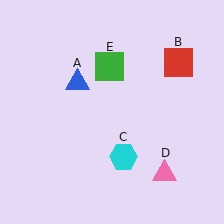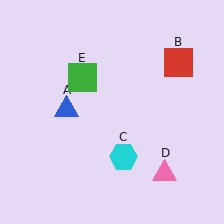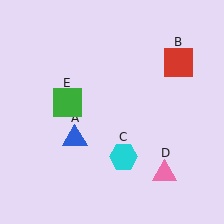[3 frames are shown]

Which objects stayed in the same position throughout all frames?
Red square (object B) and cyan hexagon (object C) and pink triangle (object D) remained stationary.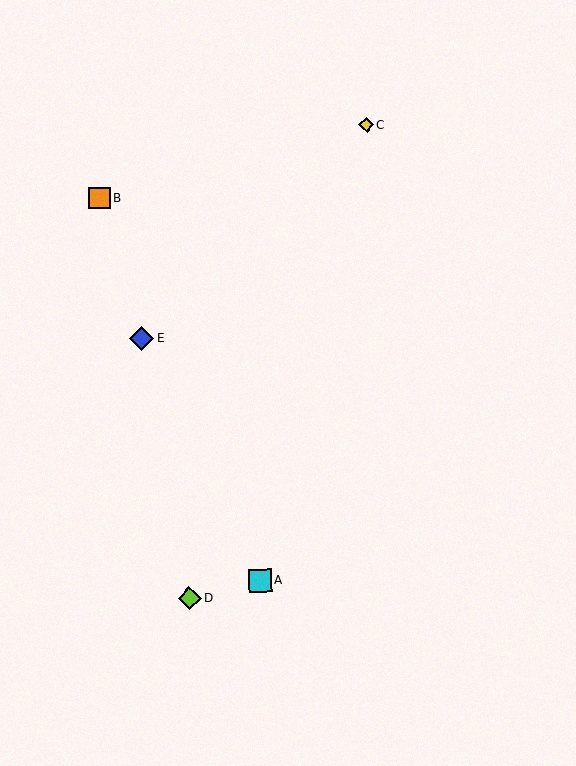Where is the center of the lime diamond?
The center of the lime diamond is at (190, 598).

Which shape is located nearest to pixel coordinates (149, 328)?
The blue diamond (labeled E) at (142, 339) is nearest to that location.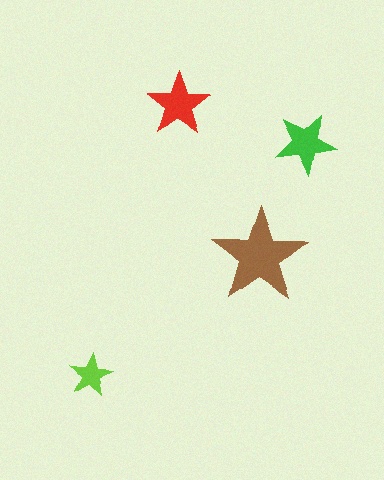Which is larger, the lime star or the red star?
The red one.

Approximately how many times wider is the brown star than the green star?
About 1.5 times wider.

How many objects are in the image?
There are 4 objects in the image.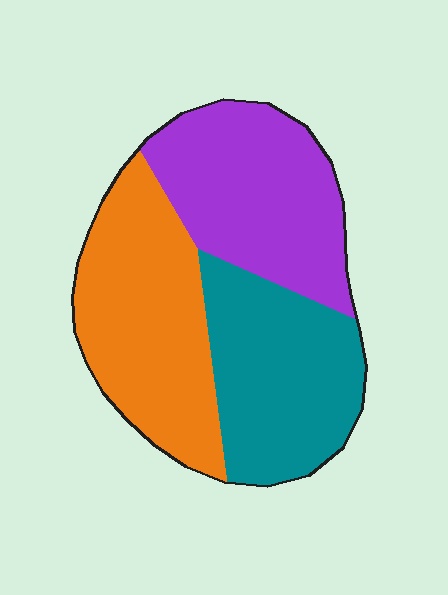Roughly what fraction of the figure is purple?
Purple takes up about one third (1/3) of the figure.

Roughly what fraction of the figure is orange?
Orange covers roughly 35% of the figure.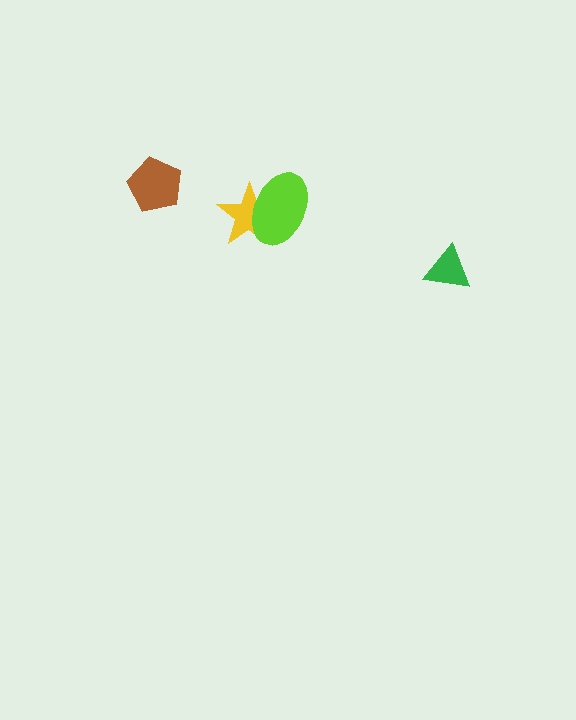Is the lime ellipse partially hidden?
No, no other shape covers it.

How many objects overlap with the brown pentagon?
0 objects overlap with the brown pentagon.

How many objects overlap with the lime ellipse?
1 object overlaps with the lime ellipse.